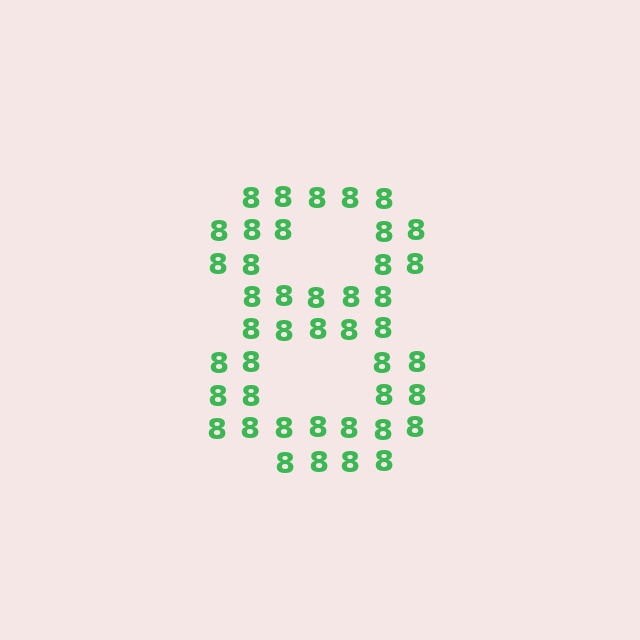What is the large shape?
The large shape is the digit 8.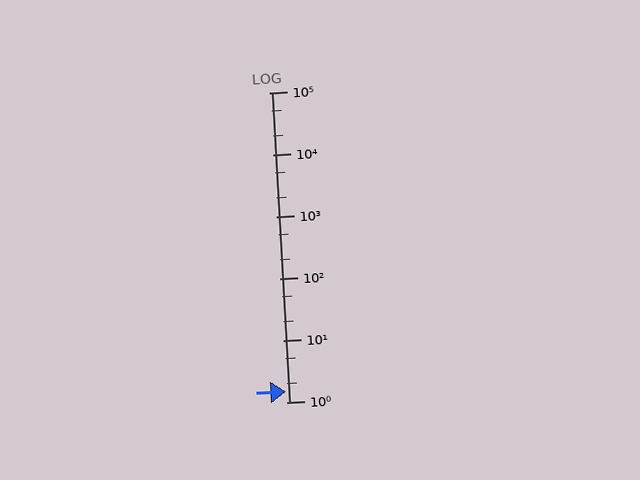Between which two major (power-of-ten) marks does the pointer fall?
The pointer is between 1 and 10.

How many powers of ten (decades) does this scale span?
The scale spans 5 decades, from 1 to 100000.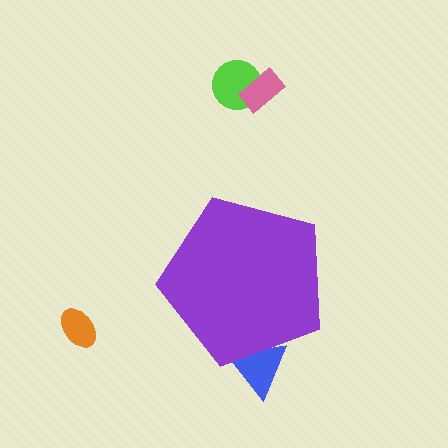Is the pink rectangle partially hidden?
No, the pink rectangle is fully visible.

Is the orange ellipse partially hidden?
No, the orange ellipse is fully visible.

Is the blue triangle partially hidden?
Yes, the blue triangle is partially hidden behind the purple pentagon.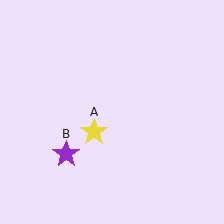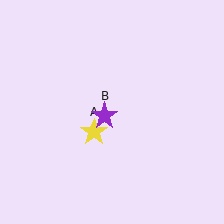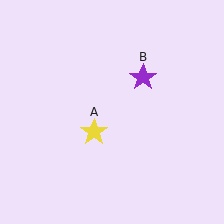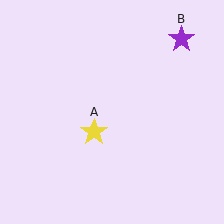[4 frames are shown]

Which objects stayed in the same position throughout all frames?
Yellow star (object A) remained stationary.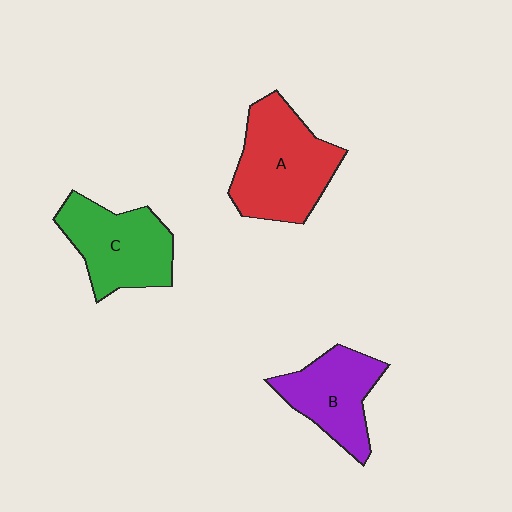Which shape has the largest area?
Shape A (red).